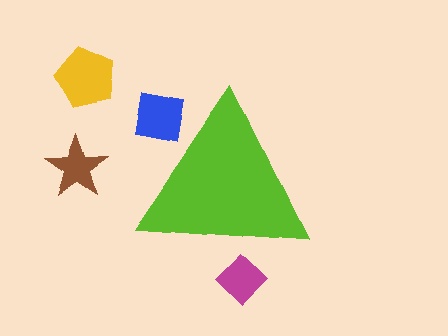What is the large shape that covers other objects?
A lime triangle.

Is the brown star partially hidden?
No, the brown star is fully visible.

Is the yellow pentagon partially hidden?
No, the yellow pentagon is fully visible.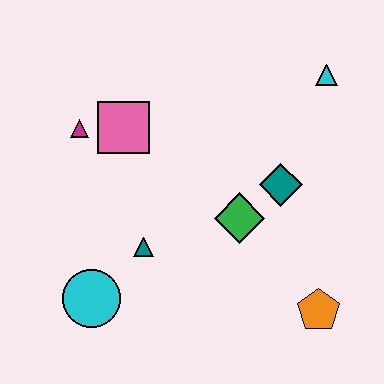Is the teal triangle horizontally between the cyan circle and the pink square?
No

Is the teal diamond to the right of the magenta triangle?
Yes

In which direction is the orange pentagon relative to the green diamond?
The orange pentagon is below the green diamond.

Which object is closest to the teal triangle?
The cyan circle is closest to the teal triangle.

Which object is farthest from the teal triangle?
The cyan triangle is farthest from the teal triangle.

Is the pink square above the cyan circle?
Yes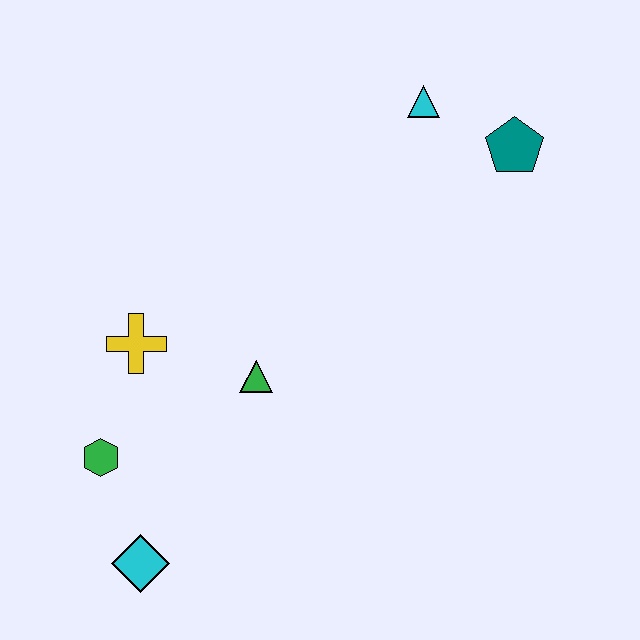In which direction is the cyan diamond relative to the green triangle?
The cyan diamond is below the green triangle.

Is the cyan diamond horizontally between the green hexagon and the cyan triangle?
Yes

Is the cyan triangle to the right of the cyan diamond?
Yes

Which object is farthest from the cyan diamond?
The teal pentagon is farthest from the cyan diamond.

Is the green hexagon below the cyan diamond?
No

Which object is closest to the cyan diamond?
The green hexagon is closest to the cyan diamond.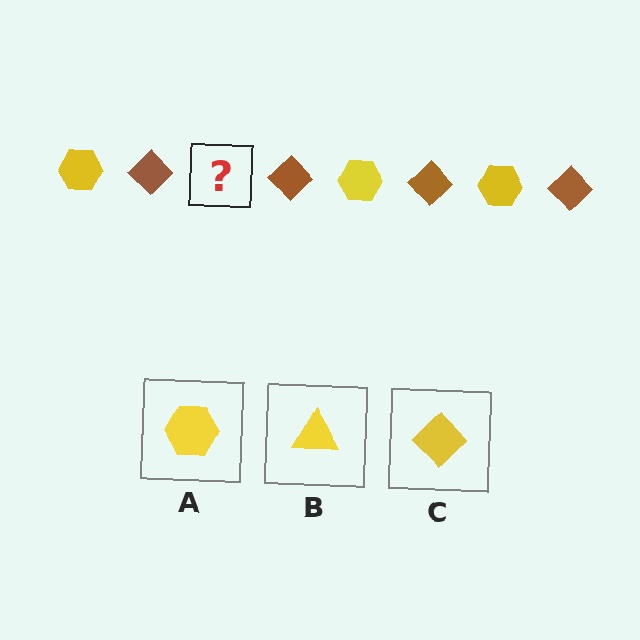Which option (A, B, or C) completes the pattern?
A.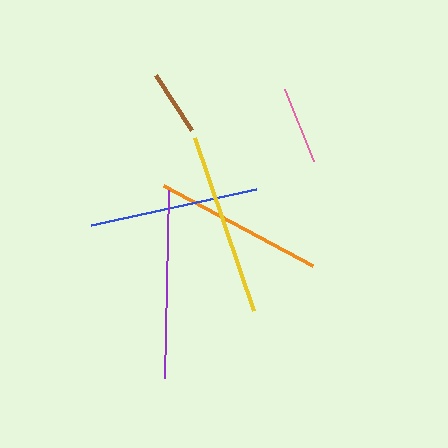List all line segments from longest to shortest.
From longest to shortest: purple, yellow, blue, orange, pink, brown.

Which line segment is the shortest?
The brown line is the shortest at approximately 66 pixels.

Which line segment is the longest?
The purple line is the longest at approximately 189 pixels.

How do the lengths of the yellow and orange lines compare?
The yellow and orange lines are approximately the same length.